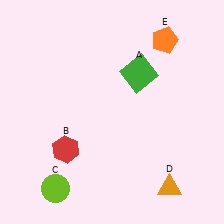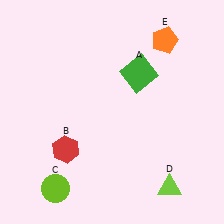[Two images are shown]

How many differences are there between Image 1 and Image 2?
There is 1 difference between the two images.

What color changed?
The triangle (D) changed from orange in Image 1 to lime in Image 2.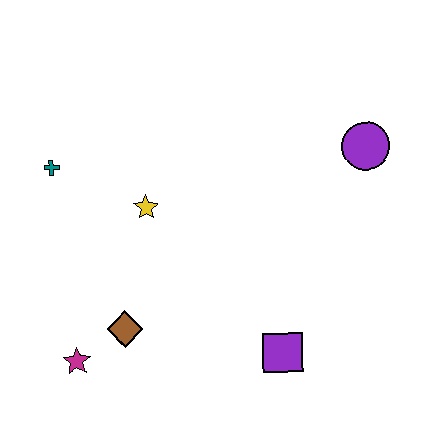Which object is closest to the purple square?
The brown diamond is closest to the purple square.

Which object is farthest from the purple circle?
The magenta star is farthest from the purple circle.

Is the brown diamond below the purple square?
No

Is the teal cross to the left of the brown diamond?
Yes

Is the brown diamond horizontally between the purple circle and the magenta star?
Yes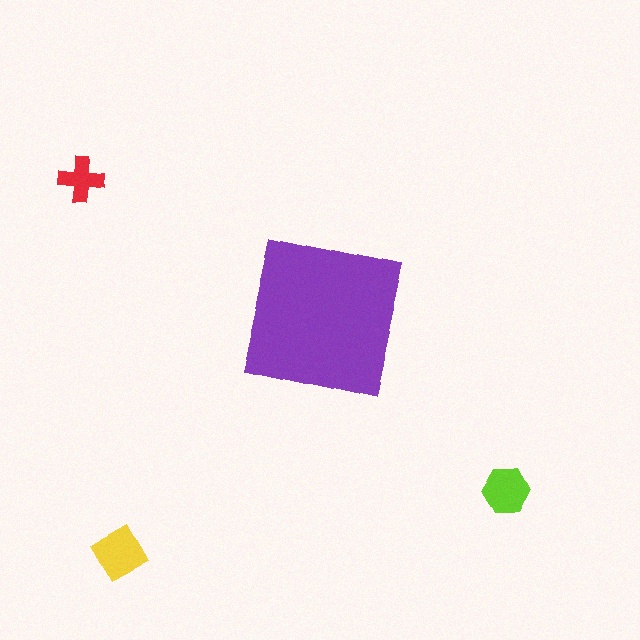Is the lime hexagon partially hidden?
No, the lime hexagon is fully visible.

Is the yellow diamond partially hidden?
No, the yellow diamond is fully visible.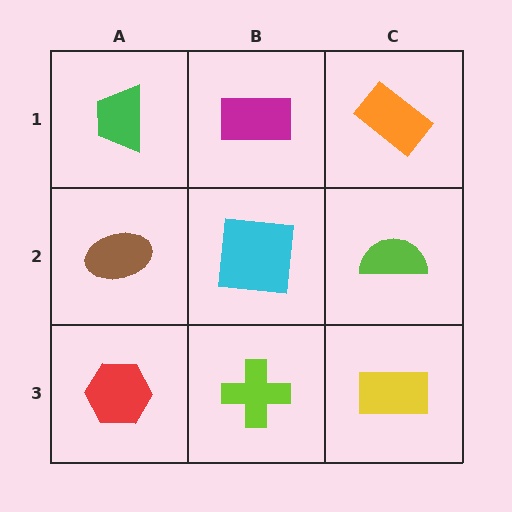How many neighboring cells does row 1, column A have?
2.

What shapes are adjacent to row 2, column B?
A magenta rectangle (row 1, column B), a lime cross (row 3, column B), a brown ellipse (row 2, column A), a lime semicircle (row 2, column C).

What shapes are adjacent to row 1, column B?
A cyan square (row 2, column B), a green trapezoid (row 1, column A), an orange rectangle (row 1, column C).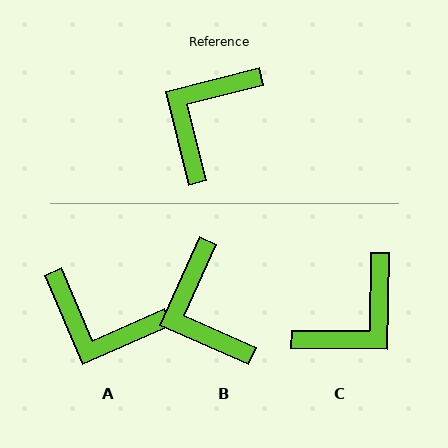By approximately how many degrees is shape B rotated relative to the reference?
Approximately 52 degrees counter-clockwise.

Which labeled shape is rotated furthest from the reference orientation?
C, about 165 degrees away.